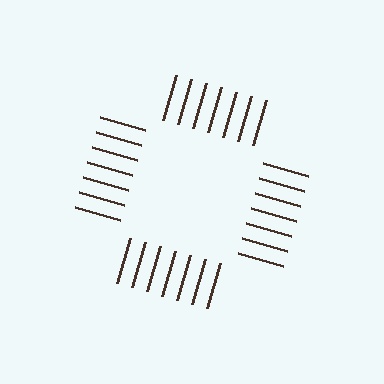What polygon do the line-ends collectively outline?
An illusory square — the line segments terminate on its edges but no continuous stroke is drawn.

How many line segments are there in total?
28 — 7 along each of the 4 edges.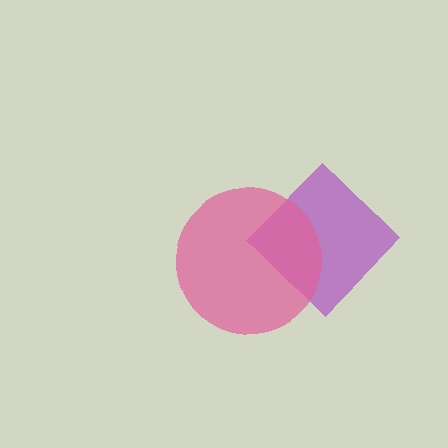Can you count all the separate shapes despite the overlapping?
Yes, there are 2 separate shapes.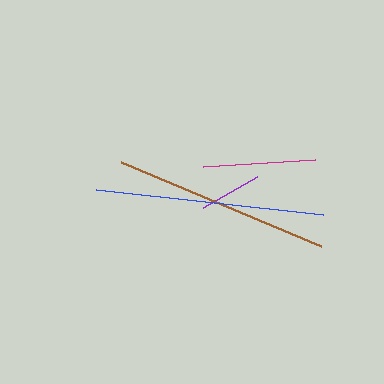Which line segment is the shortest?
The purple line is the shortest at approximately 63 pixels.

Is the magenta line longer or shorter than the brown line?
The brown line is longer than the magenta line.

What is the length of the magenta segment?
The magenta segment is approximately 112 pixels long.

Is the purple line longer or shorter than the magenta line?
The magenta line is longer than the purple line.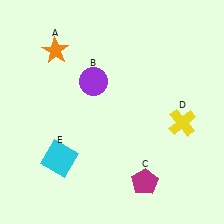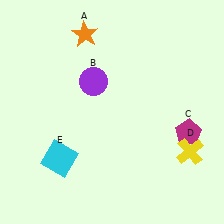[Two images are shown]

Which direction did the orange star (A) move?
The orange star (A) moved right.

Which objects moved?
The objects that moved are: the orange star (A), the magenta pentagon (C), the yellow cross (D).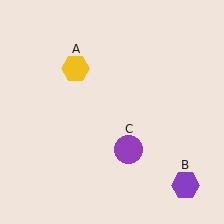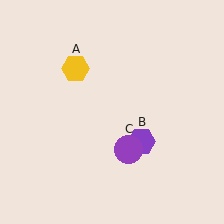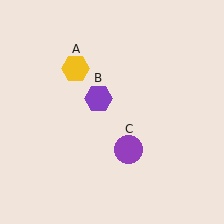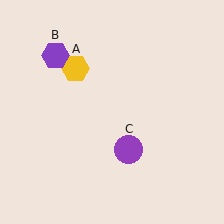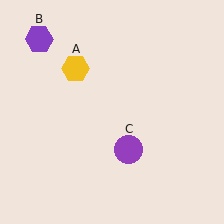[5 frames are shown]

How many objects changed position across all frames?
1 object changed position: purple hexagon (object B).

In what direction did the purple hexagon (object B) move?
The purple hexagon (object B) moved up and to the left.